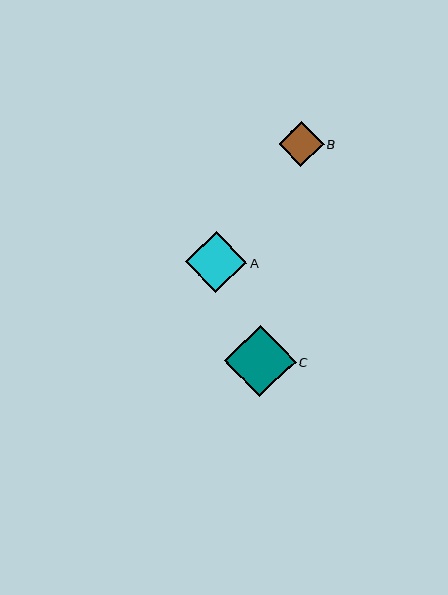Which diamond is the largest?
Diamond C is the largest with a size of approximately 71 pixels.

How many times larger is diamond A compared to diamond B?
Diamond A is approximately 1.4 times the size of diamond B.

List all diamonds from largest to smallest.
From largest to smallest: C, A, B.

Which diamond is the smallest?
Diamond B is the smallest with a size of approximately 45 pixels.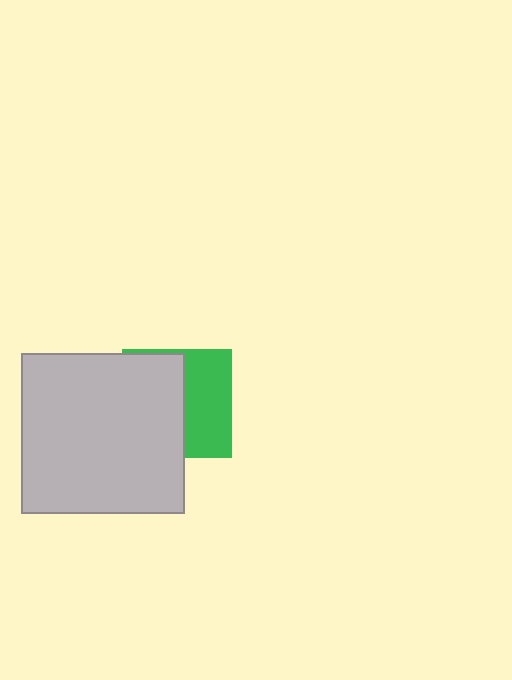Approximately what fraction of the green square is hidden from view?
Roughly 56% of the green square is hidden behind the light gray rectangle.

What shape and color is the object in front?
The object in front is a light gray rectangle.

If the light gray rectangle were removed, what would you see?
You would see the complete green square.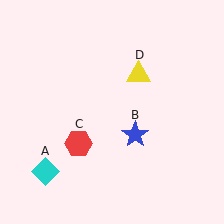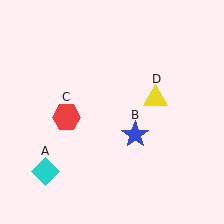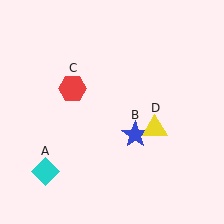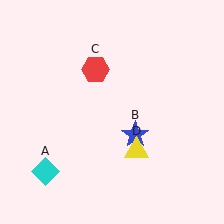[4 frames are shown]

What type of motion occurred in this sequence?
The red hexagon (object C), yellow triangle (object D) rotated clockwise around the center of the scene.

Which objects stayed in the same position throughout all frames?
Cyan diamond (object A) and blue star (object B) remained stationary.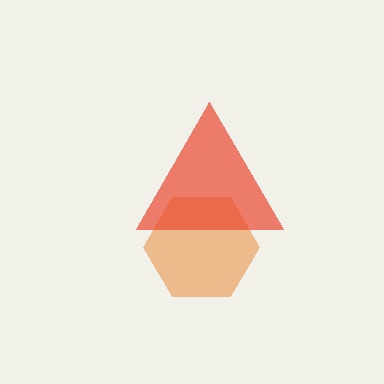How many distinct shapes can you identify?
There are 2 distinct shapes: an orange hexagon, a red triangle.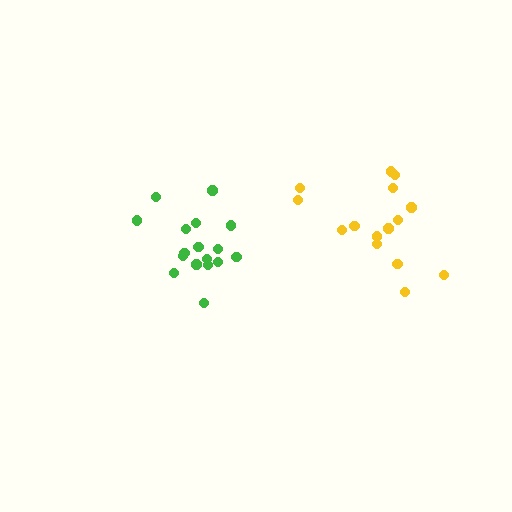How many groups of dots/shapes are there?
There are 2 groups.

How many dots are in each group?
Group 1: 15 dots, Group 2: 17 dots (32 total).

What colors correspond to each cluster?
The clusters are colored: yellow, green.